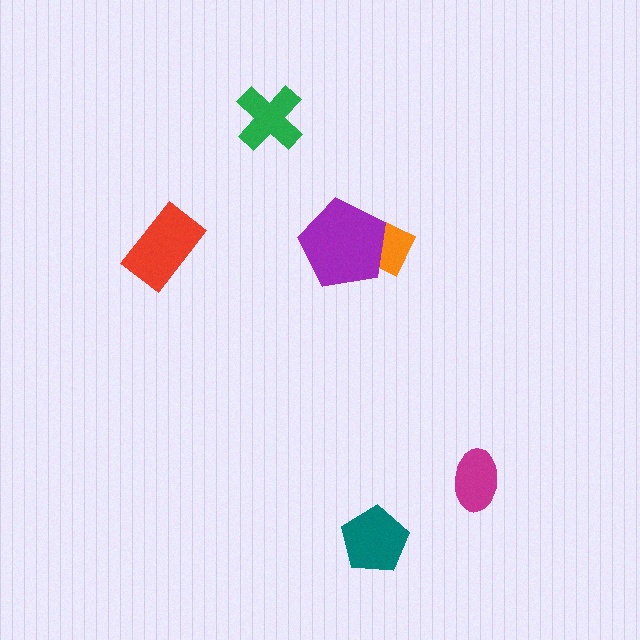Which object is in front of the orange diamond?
The purple pentagon is in front of the orange diamond.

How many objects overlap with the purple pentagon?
1 object overlaps with the purple pentagon.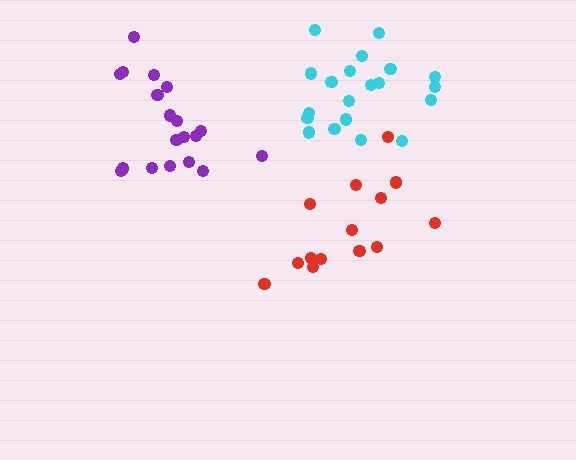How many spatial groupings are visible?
There are 3 spatial groupings.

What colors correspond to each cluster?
The clusters are colored: cyan, purple, red.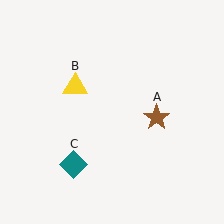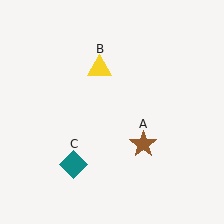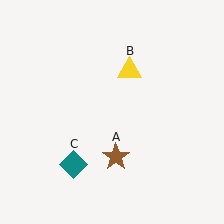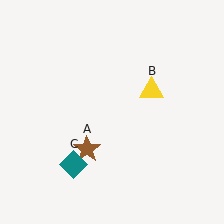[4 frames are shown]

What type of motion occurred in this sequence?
The brown star (object A), yellow triangle (object B) rotated clockwise around the center of the scene.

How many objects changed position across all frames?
2 objects changed position: brown star (object A), yellow triangle (object B).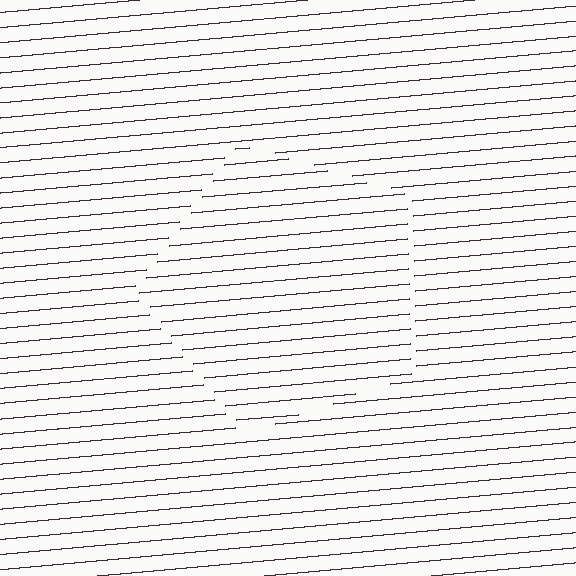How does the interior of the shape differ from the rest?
The interior of the shape contains the same grating, shifted by half a period — the contour is defined by the phase discontinuity where line-ends from the inner and outer gratings abut.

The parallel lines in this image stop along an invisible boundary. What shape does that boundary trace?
An illusory pentagon. The interior of the shape contains the same grating, shifted by half a period — the contour is defined by the phase discontinuity where line-ends from the inner and outer gratings abut.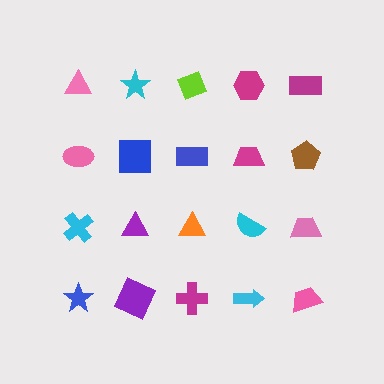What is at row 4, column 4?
A cyan arrow.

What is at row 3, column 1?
A cyan cross.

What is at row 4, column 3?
A magenta cross.